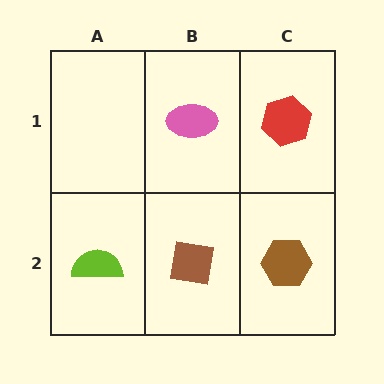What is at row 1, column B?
A pink ellipse.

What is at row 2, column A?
A lime semicircle.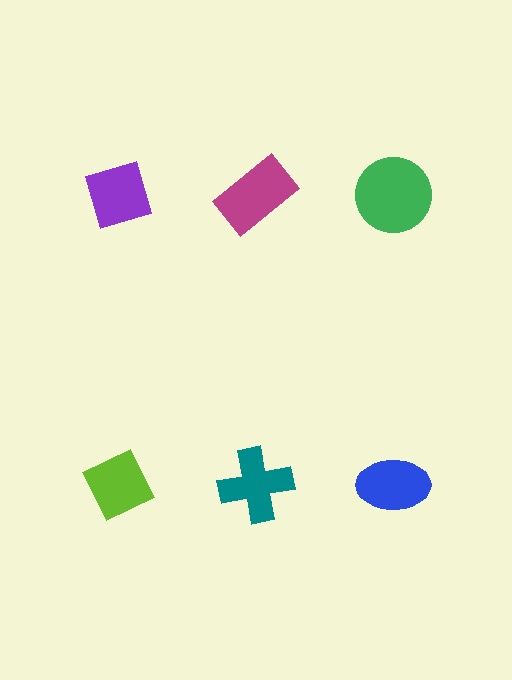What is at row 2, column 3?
A blue ellipse.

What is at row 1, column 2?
A magenta rectangle.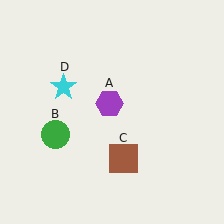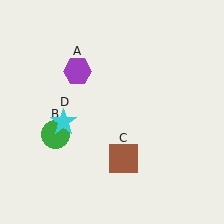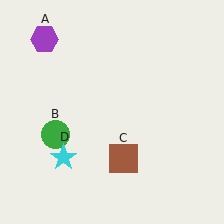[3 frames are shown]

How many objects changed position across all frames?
2 objects changed position: purple hexagon (object A), cyan star (object D).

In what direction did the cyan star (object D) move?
The cyan star (object D) moved down.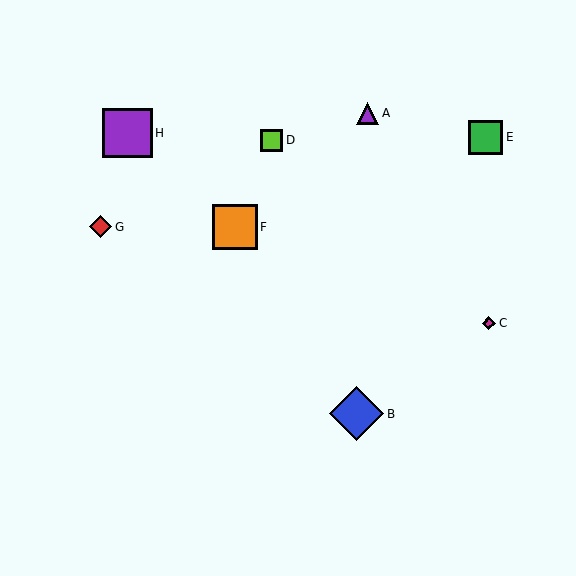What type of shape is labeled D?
Shape D is a lime square.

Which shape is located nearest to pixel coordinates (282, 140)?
The lime square (labeled D) at (272, 140) is nearest to that location.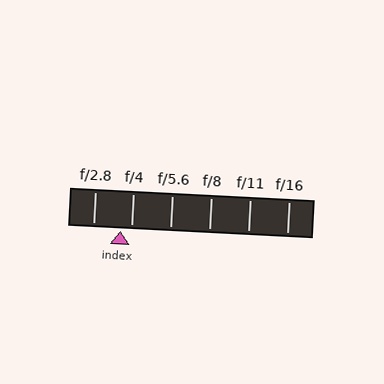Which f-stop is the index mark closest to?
The index mark is closest to f/4.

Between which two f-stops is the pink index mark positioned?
The index mark is between f/2.8 and f/4.